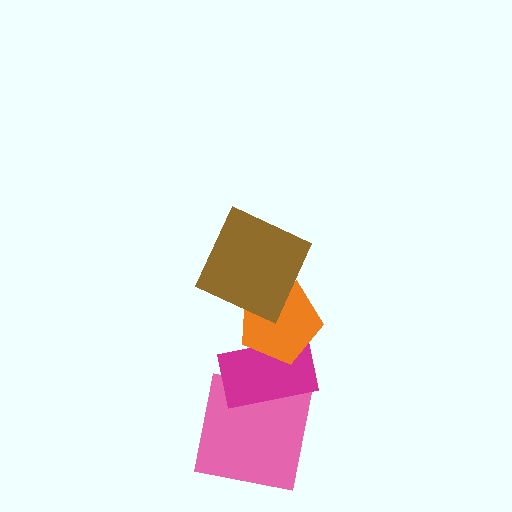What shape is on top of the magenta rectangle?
The orange pentagon is on top of the magenta rectangle.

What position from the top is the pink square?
The pink square is 4th from the top.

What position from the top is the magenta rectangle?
The magenta rectangle is 3rd from the top.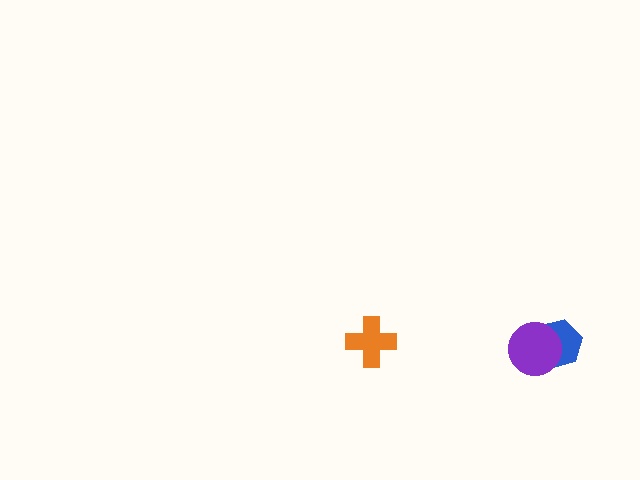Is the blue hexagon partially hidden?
Yes, it is partially covered by another shape.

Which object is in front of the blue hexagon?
The purple circle is in front of the blue hexagon.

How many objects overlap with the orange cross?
0 objects overlap with the orange cross.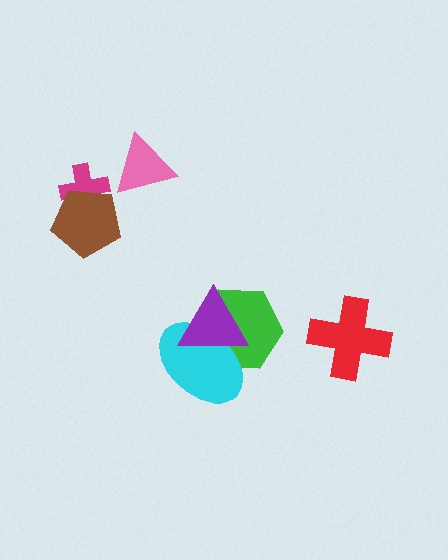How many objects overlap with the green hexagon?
2 objects overlap with the green hexagon.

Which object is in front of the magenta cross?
The brown pentagon is in front of the magenta cross.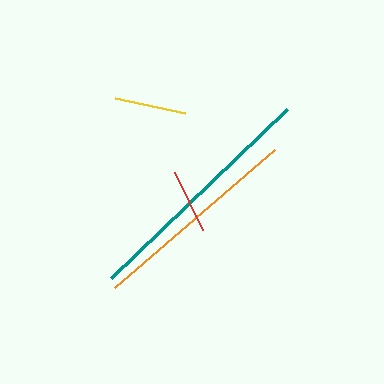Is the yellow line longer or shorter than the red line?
The yellow line is longer than the red line.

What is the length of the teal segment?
The teal segment is approximately 244 pixels long.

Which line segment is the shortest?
The red line is the shortest at approximately 64 pixels.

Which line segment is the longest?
The teal line is the longest at approximately 244 pixels.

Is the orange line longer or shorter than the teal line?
The teal line is longer than the orange line.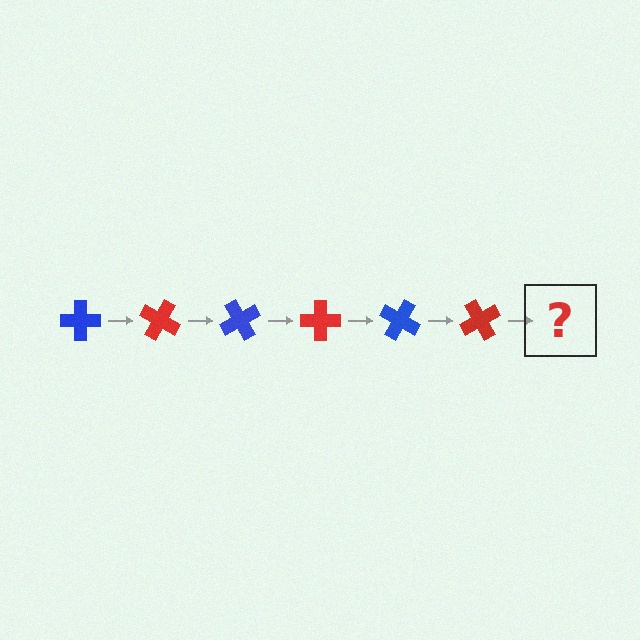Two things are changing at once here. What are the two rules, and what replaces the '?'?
The two rules are that it rotates 30 degrees each step and the color cycles through blue and red. The '?' should be a blue cross, rotated 180 degrees from the start.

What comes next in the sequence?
The next element should be a blue cross, rotated 180 degrees from the start.